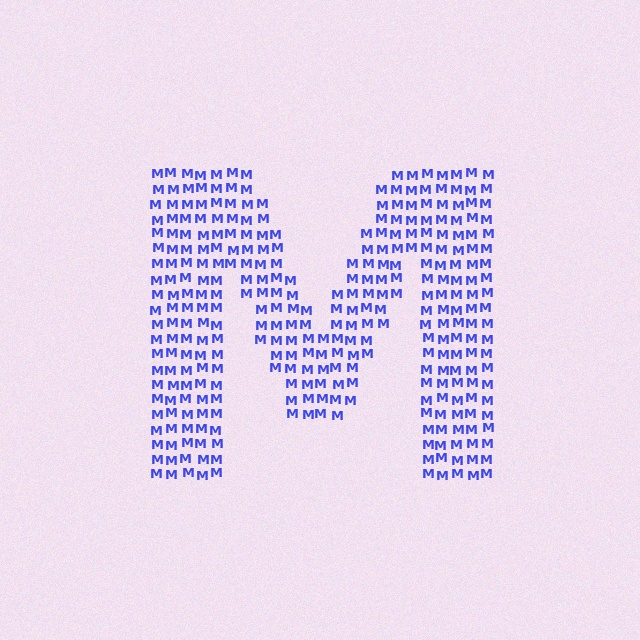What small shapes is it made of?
It is made of small letter M's.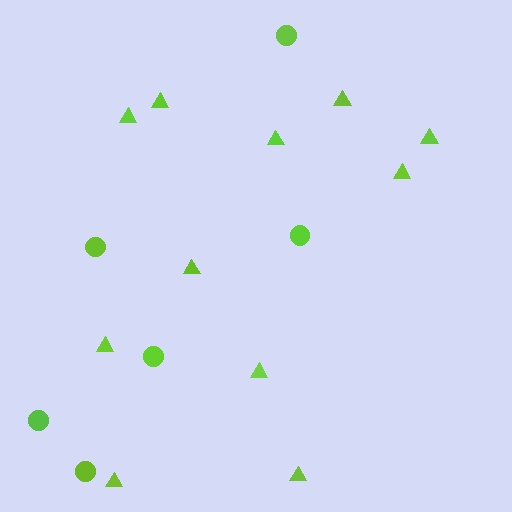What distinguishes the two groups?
There are 2 groups: one group of circles (6) and one group of triangles (11).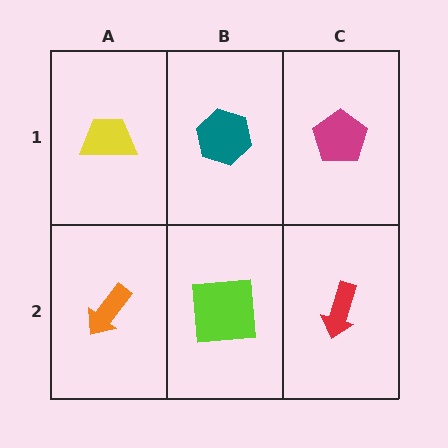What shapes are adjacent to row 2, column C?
A magenta pentagon (row 1, column C), a lime square (row 2, column B).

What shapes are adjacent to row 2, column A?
A yellow trapezoid (row 1, column A), a lime square (row 2, column B).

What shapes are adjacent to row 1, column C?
A red arrow (row 2, column C), a teal hexagon (row 1, column B).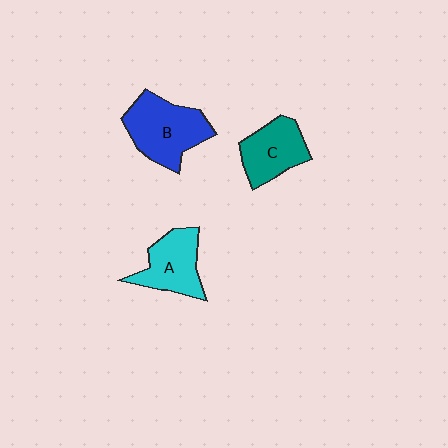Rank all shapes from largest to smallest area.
From largest to smallest: B (blue), A (cyan), C (teal).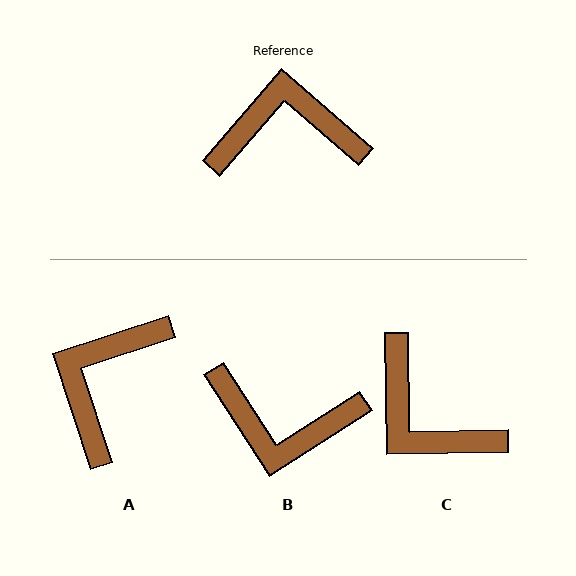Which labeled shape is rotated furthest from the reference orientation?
B, about 164 degrees away.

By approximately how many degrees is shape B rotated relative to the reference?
Approximately 164 degrees counter-clockwise.